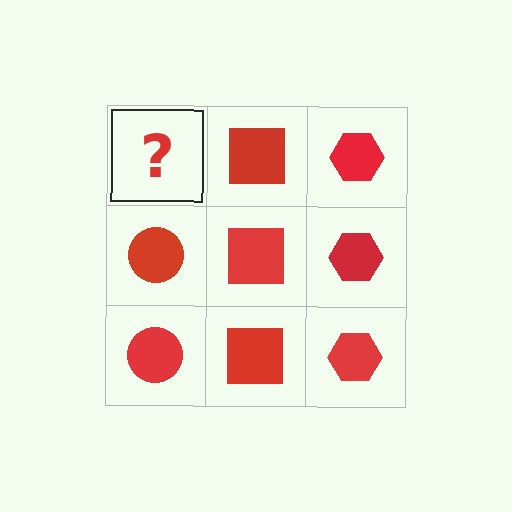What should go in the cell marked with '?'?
The missing cell should contain a red circle.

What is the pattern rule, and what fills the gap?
The rule is that each column has a consistent shape. The gap should be filled with a red circle.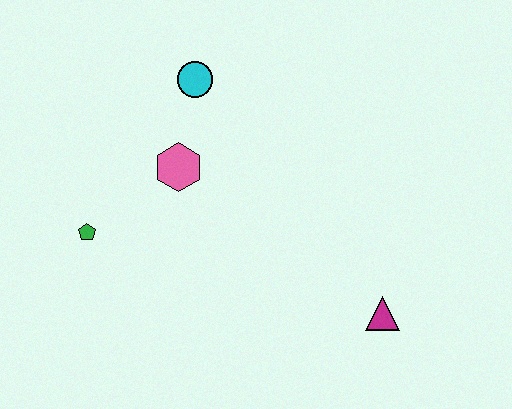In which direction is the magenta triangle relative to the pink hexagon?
The magenta triangle is to the right of the pink hexagon.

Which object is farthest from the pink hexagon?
The magenta triangle is farthest from the pink hexagon.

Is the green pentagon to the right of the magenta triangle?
No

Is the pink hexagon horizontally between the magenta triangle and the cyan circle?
No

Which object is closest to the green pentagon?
The pink hexagon is closest to the green pentagon.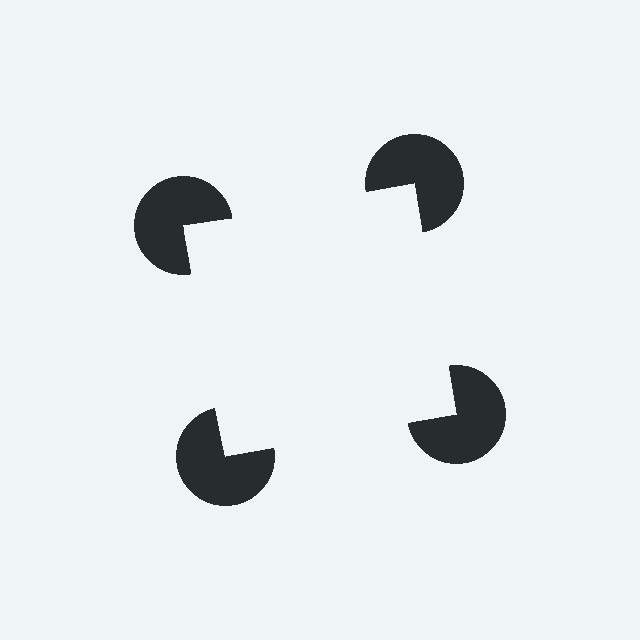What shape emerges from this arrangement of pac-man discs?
An illusory square — its edges are inferred from the aligned wedge cuts in the pac-man discs, not physically drawn.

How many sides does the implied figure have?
4 sides.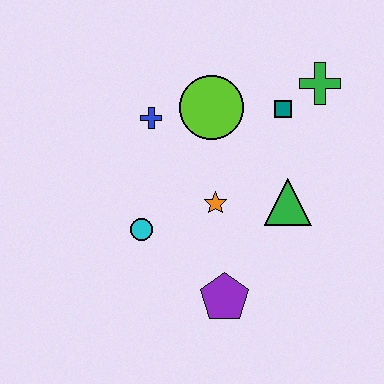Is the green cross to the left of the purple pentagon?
No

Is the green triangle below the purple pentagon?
No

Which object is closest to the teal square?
The green cross is closest to the teal square.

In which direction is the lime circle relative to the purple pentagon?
The lime circle is above the purple pentagon.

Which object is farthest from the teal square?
The purple pentagon is farthest from the teal square.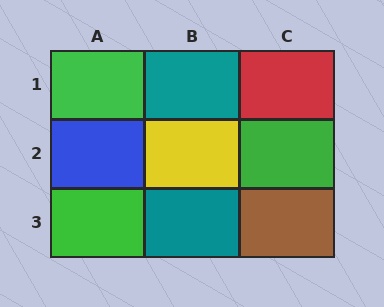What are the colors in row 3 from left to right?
Green, teal, brown.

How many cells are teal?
2 cells are teal.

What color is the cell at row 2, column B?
Yellow.